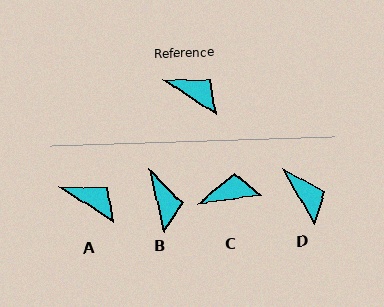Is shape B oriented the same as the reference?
No, it is off by about 44 degrees.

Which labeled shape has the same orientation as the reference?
A.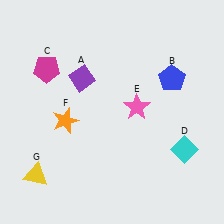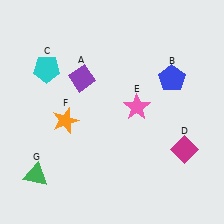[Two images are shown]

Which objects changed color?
C changed from magenta to cyan. D changed from cyan to magenta. G changed from yellow to green.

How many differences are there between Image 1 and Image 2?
There are 3 differences between the two images.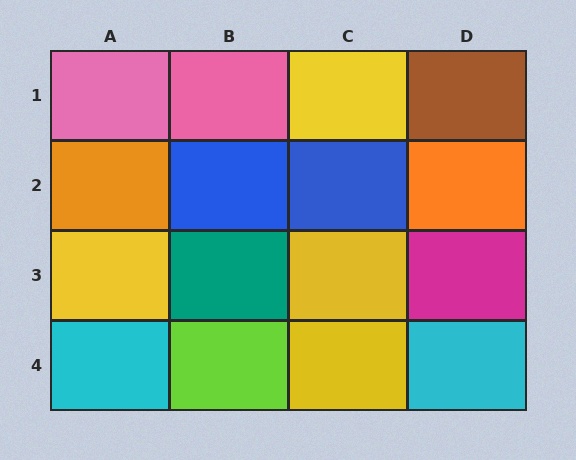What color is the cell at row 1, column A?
Pink.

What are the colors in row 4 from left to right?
Cyan, lime, yellow, cyan.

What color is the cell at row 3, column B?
Teal.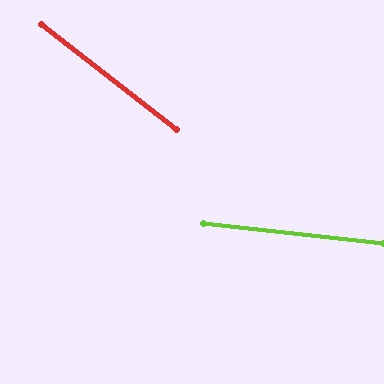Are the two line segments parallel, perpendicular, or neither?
Neither parallel nor perpendicular — they differ by about 31°.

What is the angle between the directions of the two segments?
Approximately 31 degrees.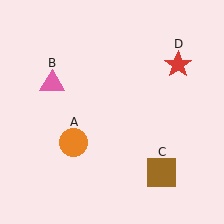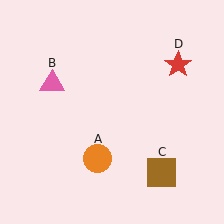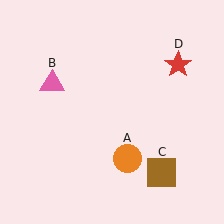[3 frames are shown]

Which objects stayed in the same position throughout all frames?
Pink triangle (object B) and brown square (object C) and red star (object D) remained stationary.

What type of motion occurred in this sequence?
The orange circle (object A) rotated counterclockwise around the center of the scene.